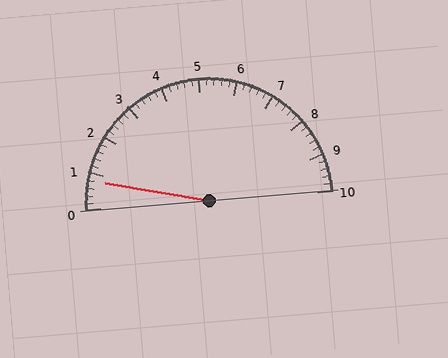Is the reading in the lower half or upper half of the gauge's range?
The reading is in the lower half of the range (0 to 10).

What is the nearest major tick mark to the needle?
The nearest major tick mark is 1.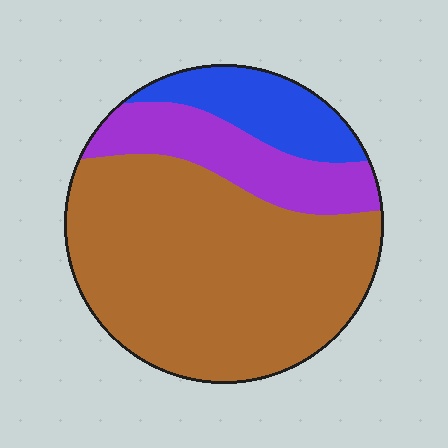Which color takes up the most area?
Brown, at roughly 65%.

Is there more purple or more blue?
Purple.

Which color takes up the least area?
Blue, at roughly 15%.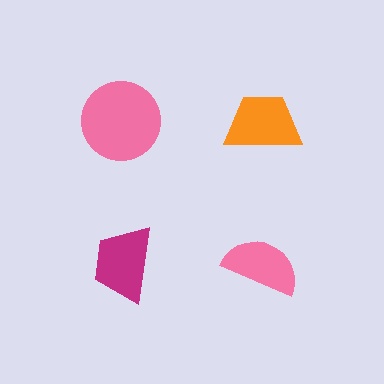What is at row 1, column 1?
A pink circle.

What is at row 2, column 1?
A magenta trapezoid.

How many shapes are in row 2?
2 shapes.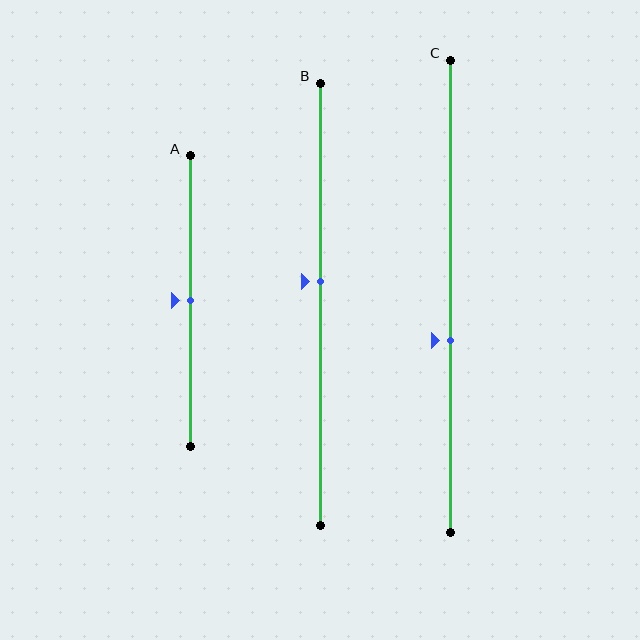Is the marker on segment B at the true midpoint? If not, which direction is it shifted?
No, the marker on segment B is shifted upward by about 5% of the segment length.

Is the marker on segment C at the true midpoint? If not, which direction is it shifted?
No, the marker on segment C is shifted downward by about 9% of the segment length.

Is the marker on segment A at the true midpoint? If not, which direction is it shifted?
Yes, the marker on segment A is at the true midpoint.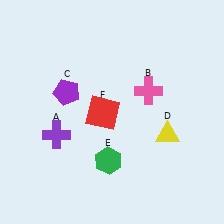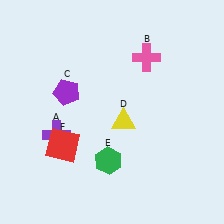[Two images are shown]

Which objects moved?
The objects that moved are: the pink cross (B), the yellow triangle (D), the red square (F).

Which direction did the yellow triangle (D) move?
The yellow triangle (D) moved left.